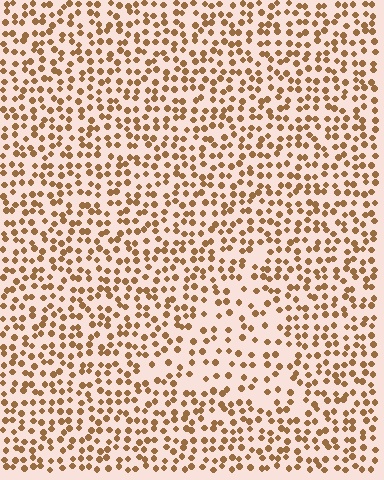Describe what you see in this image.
The image contains small brown elements arranged at two different densities. A triangle-shaped region is visible where the elements are less densely packed than the surrounding area.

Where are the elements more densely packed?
The elements are more densely packed outside the triangle boundary.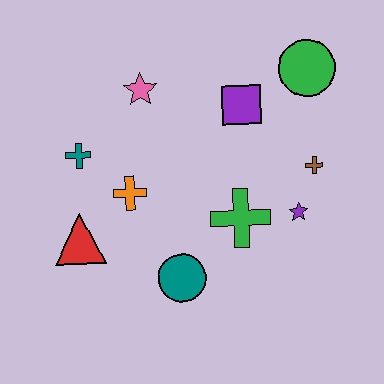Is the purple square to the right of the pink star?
Yes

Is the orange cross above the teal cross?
No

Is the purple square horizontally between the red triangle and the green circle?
Yes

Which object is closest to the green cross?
The purple star is closest to the green cross.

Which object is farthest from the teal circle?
The green circle is farthest from the teal circle.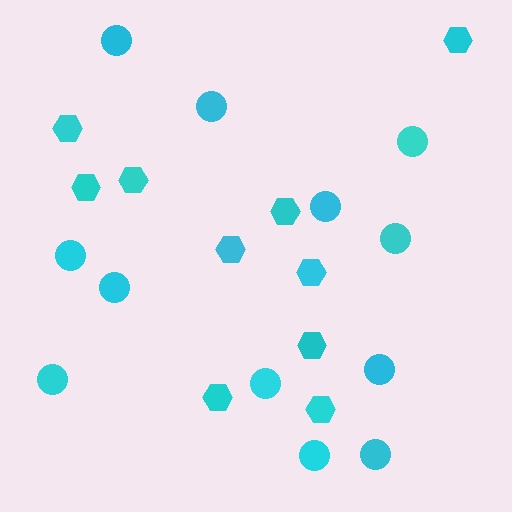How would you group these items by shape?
There are 2 groups: one group of hexagons (10) and one group of circles (12).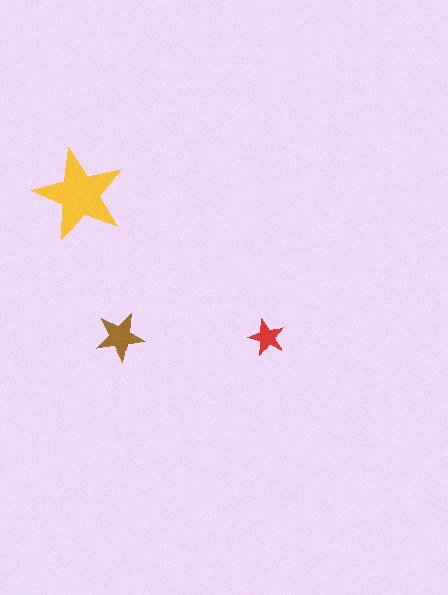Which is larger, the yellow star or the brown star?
The yellow one.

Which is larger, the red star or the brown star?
The brown one.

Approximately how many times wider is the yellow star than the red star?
About 2.5 times wider.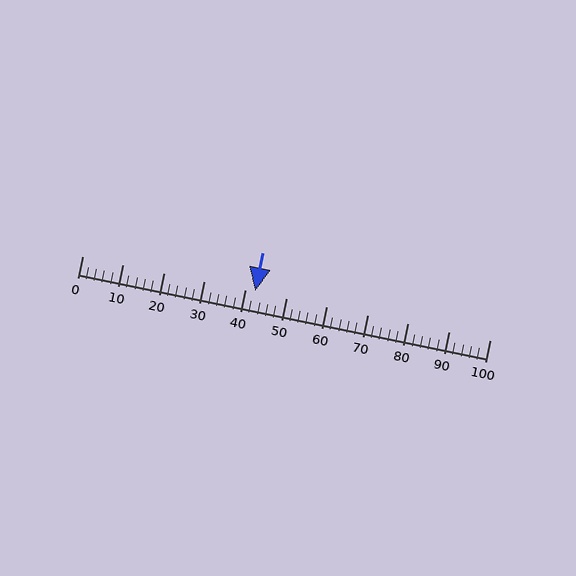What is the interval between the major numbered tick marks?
The major tick marks are spaced 10 units apart.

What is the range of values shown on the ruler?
The ruler shows values from 0 to 100.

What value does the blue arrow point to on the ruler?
The blue arrow points to approximately 42.